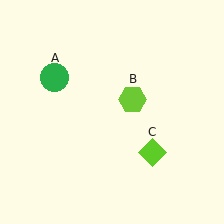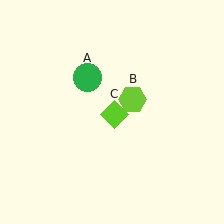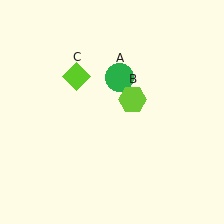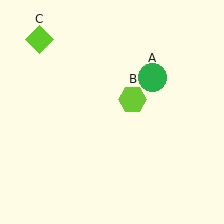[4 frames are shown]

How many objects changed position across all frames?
2 objects changed position: green circle (object A), lime diamond (object C).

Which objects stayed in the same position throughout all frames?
Lime hexagon (object B) remained stationary.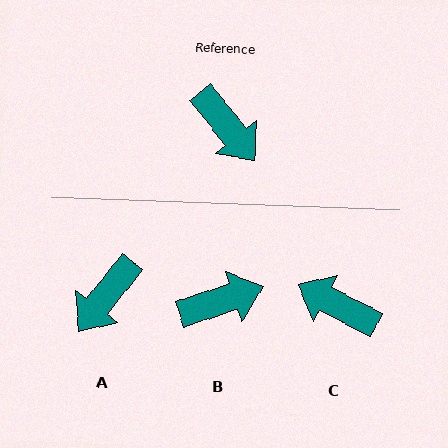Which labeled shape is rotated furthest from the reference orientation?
C, about 156 degrees away.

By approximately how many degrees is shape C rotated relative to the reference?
Approximately 156 degrees clockwise.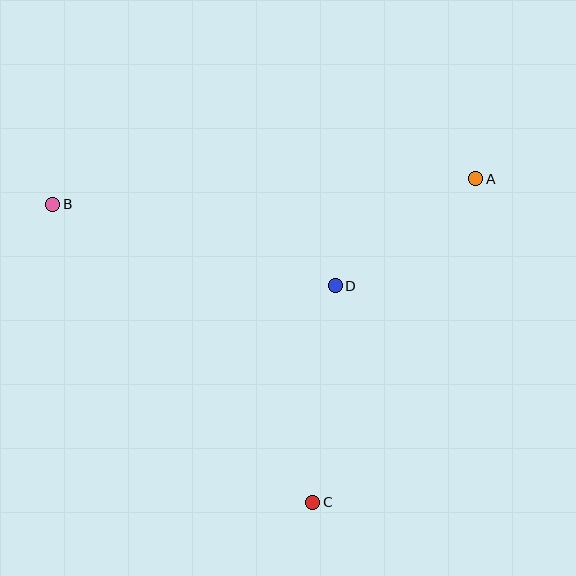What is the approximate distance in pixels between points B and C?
The distance between B and C is approximately 395 pixels.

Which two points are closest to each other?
Points A and D are closest to each other.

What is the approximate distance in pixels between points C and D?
The distance between C and D is approximately 218 pixels.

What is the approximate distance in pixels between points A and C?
The distance between A and C is approximately 362 pixels.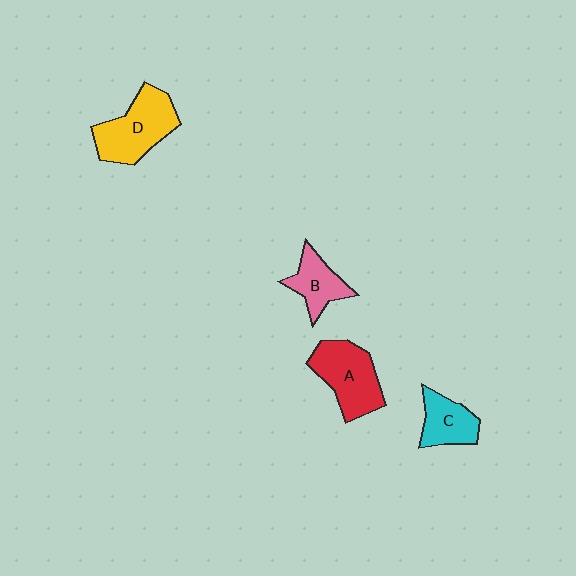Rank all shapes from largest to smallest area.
From largest to smallest: D (yellow), A (red), C (cyan), B (pink).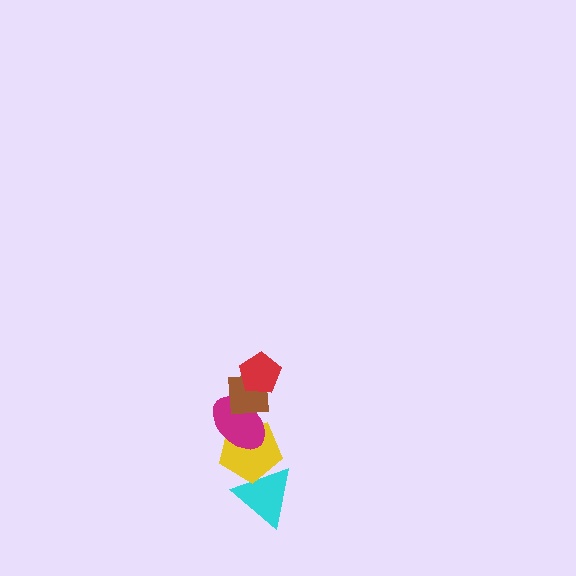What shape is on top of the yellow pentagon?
The magenta ellipse is on top of the yellow pentagon.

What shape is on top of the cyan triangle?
The yellow pentagon is on top of the cyan triangle.